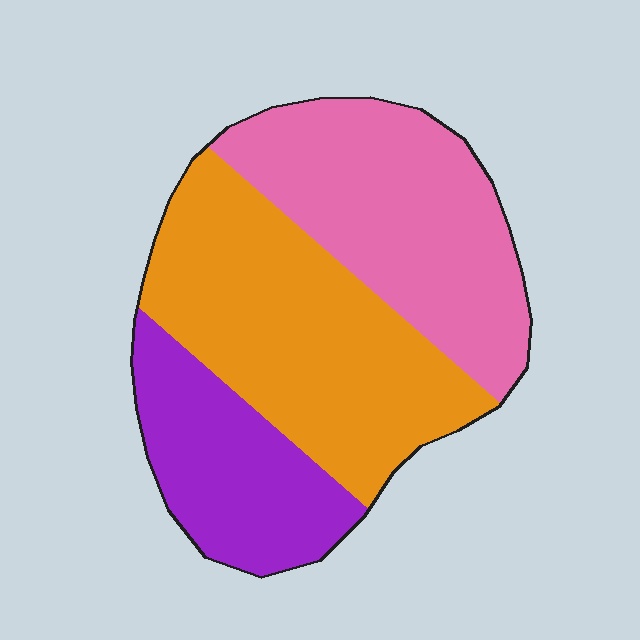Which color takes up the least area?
Purple, at roughly 25%.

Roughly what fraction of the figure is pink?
Pink takes up about three eighths (3/8) of the figure.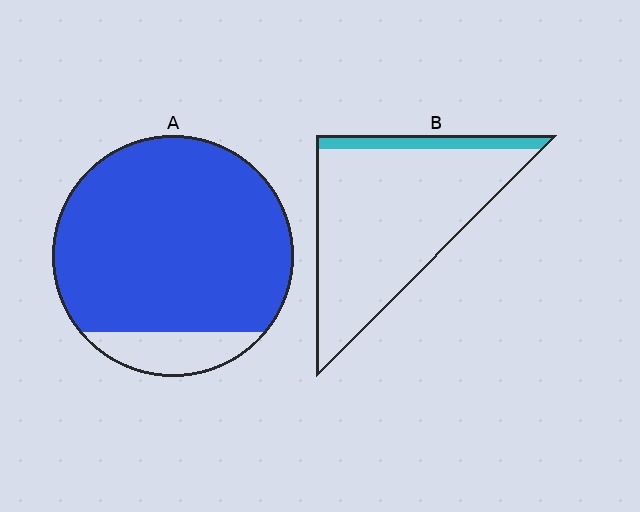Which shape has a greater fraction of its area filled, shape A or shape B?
Shape A.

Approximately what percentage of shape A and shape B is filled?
A is approximately 85% and B is approximately 10%.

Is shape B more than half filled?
No.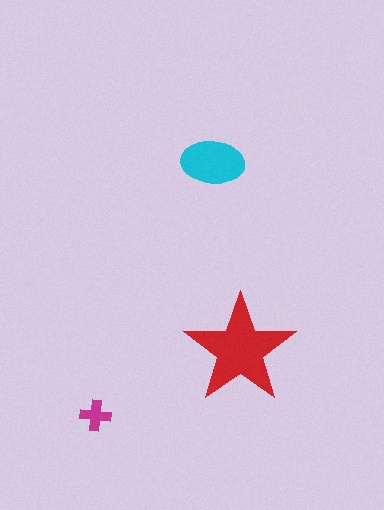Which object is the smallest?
The magenta cross.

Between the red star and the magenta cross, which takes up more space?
The red star.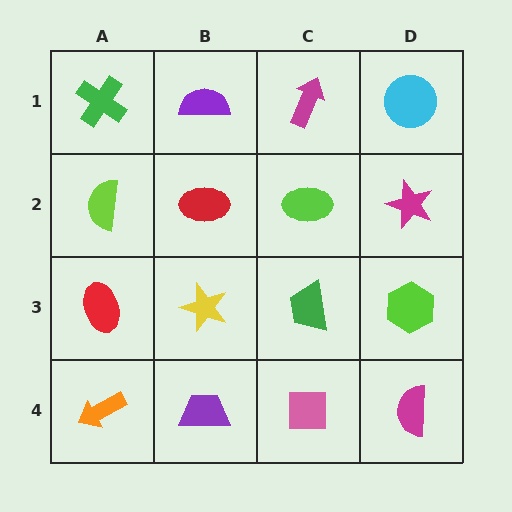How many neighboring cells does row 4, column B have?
3.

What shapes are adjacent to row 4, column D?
A lime hexagon (row 3, column D), a pink square (row 4, column C).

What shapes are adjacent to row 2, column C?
A magenta arrow (row 1, column C), a green trapezoid (row 3, column C), a red ellipse (row 2, column B), a magenta star (row 2, column D).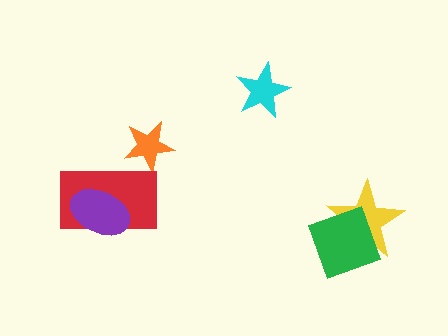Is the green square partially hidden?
No, no other shape covers it.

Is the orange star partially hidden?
Yes, it is partially covered by another shape.